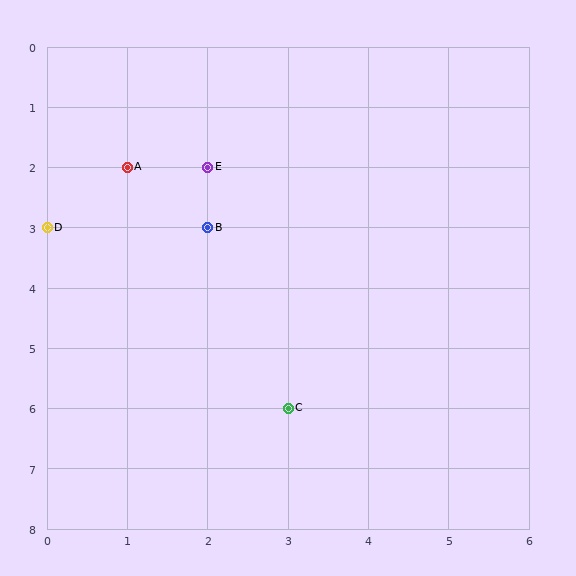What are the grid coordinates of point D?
Point D is at grid coordinates (0, 3).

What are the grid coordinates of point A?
Point A is at grid coordinates (1, 2).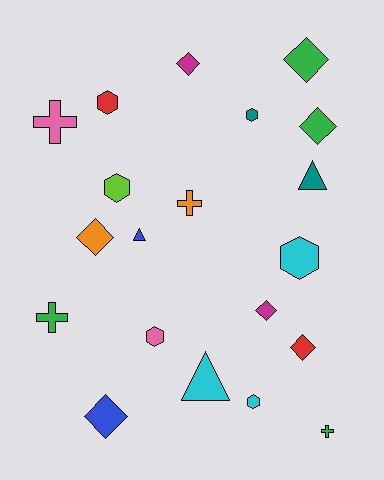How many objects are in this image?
There are 20 objects.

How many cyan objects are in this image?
There are 3 cyan objects.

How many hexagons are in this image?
There are 6 hexagons.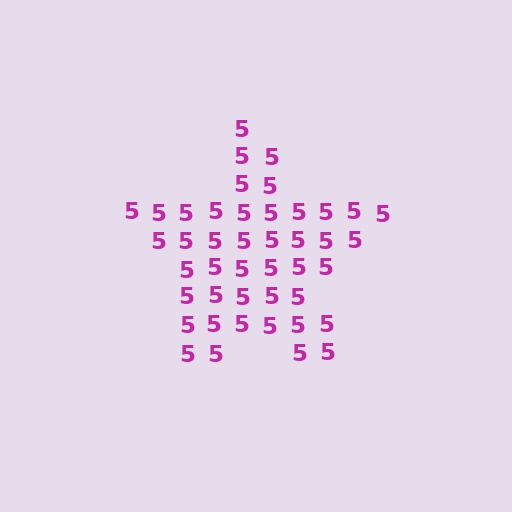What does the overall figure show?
The overall figure shows a star.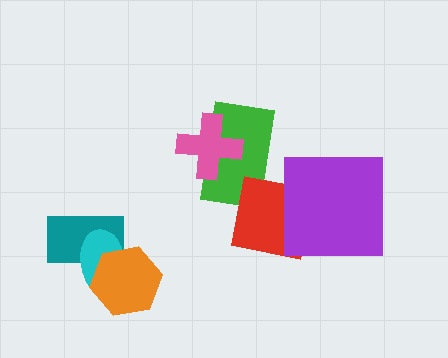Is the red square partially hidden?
Yes, it is partially covered by another shape.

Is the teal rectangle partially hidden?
Yes, it is partially covered by another shape.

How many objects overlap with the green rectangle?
2 objects overlap with the green rectangle.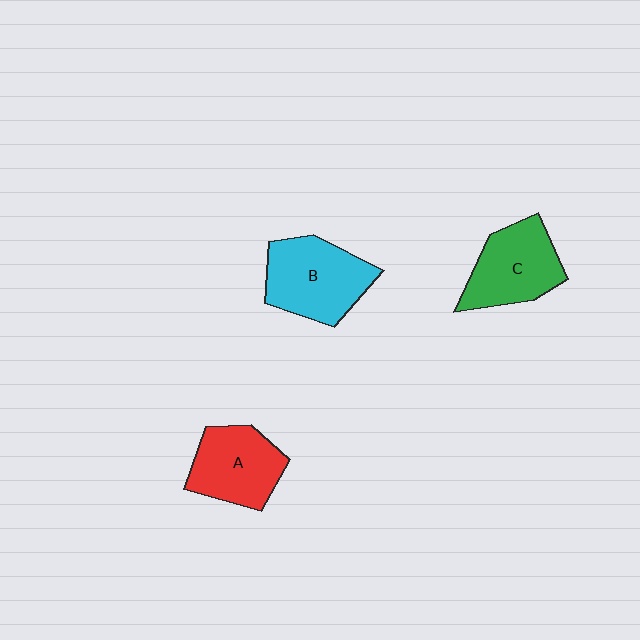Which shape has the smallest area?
Shape A (red).